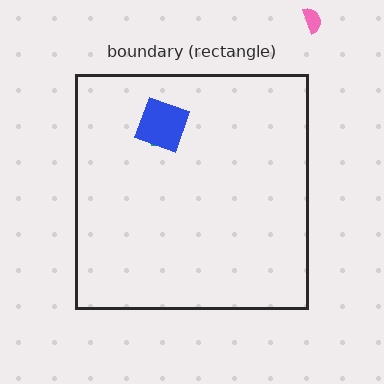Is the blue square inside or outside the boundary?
Inside.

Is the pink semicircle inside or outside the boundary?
Outside.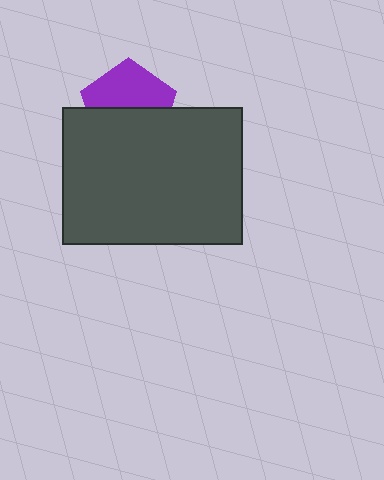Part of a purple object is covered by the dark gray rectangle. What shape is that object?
It is a pentagon.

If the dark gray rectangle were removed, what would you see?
You would see the complete purple pentagon.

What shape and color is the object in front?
The object in front is a dark gray rectangle.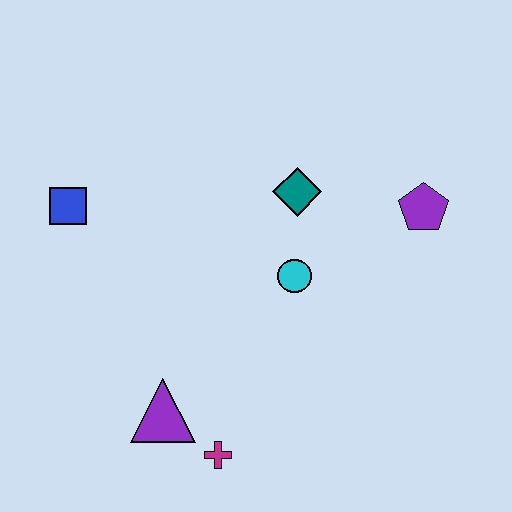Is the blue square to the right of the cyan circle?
No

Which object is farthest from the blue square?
The purple pentagon is farthest from the blue square.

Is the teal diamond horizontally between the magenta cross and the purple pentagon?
Yes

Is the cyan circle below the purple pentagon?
Yes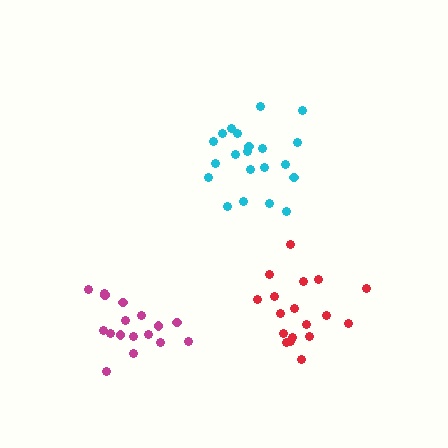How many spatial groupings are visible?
There are 3 spatial groupings.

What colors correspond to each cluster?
The clusters are colored: red, cyan, magenta.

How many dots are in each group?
Group 1: 18 dots, Group 2: 21 dots, Group 3: 17 dots (56 total).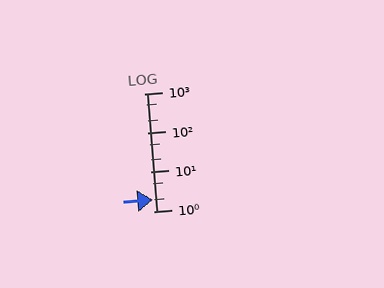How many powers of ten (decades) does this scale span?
The scale spans 3 decades, from 1 to 1000.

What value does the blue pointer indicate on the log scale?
The pointer indicates approximately 2.